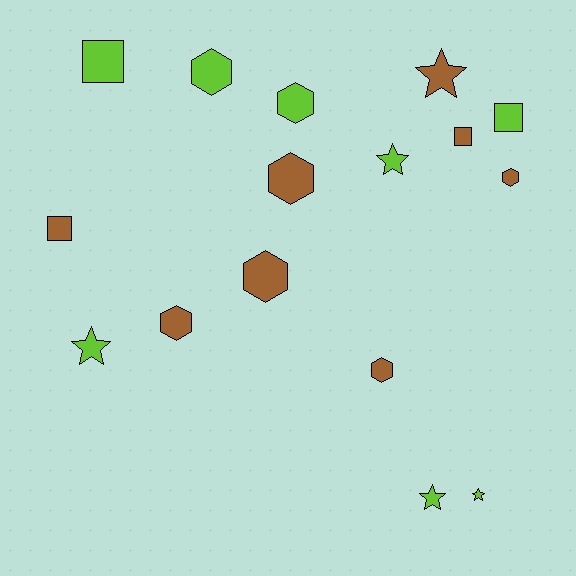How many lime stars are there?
There are 4 lime stars.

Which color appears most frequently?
Lime, with 8 objects.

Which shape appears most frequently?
Hexagon, with 7 objects.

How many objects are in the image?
There are 16 objects.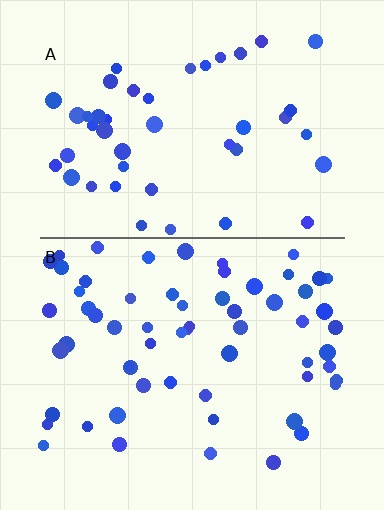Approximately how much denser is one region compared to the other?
Approximately 1.4× — region B over region A.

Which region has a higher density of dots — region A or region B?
B (the bottom).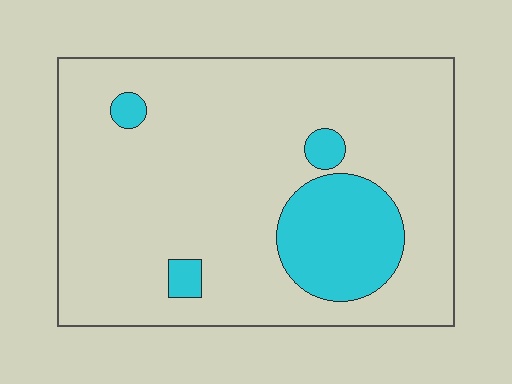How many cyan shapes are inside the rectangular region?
4.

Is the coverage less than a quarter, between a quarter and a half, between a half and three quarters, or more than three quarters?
Less than a quarter.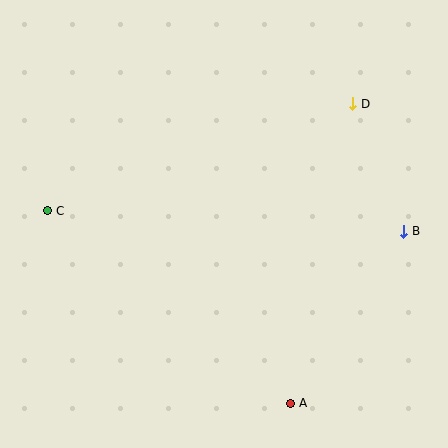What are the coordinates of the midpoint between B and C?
The midpoint between B and C is at (226, 221).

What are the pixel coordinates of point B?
Point B is at (404, 231).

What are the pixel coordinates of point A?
Point A is at (291, 403).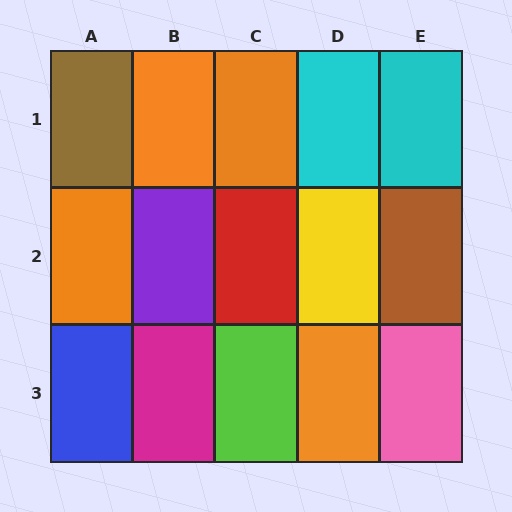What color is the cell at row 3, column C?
Lime.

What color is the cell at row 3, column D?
Orange.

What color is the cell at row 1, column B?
Orange.